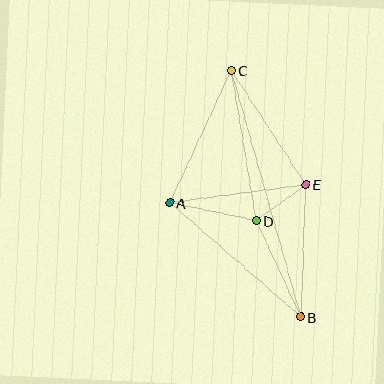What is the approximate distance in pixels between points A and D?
The distance between A and D is approximately 88 pixels.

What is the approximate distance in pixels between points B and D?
The distance between B and D is approximately 106 pixels.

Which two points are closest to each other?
Points D and E are closest to each other.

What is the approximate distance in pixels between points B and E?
The distance between B and E is approximately 132 pixels.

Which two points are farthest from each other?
Points B and C are farthest from each other.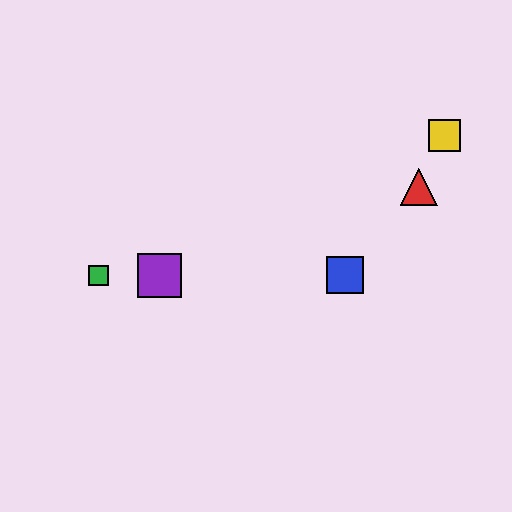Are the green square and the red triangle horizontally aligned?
No, the green square is at y≈275 and the red triangle is at y≈187.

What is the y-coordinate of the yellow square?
The yellow square is at y≈136.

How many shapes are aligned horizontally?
3 shapes (the blue square, the green square, the purple square) are aligned horizontally.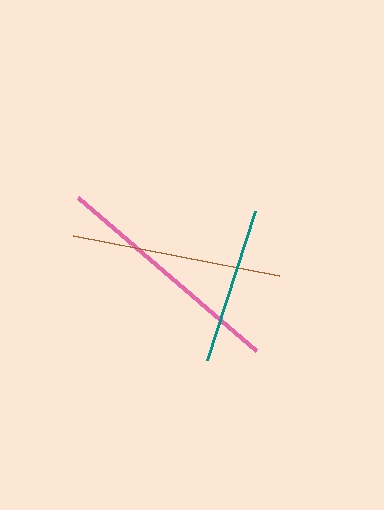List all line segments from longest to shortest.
From longest to shortest: pink, brown, teal.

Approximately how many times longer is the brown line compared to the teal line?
The brown line is approximately 1.3 times the length of the teal line.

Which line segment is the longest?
The pink line is the longest at approximately 234 pixels.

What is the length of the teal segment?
The teal segment is approximately 156 pixels long.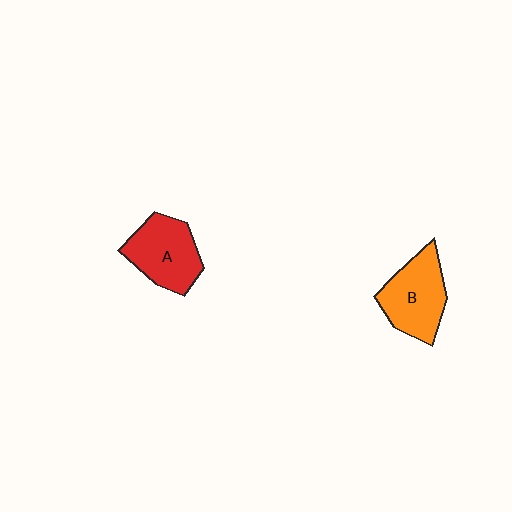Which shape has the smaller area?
Shape A (red).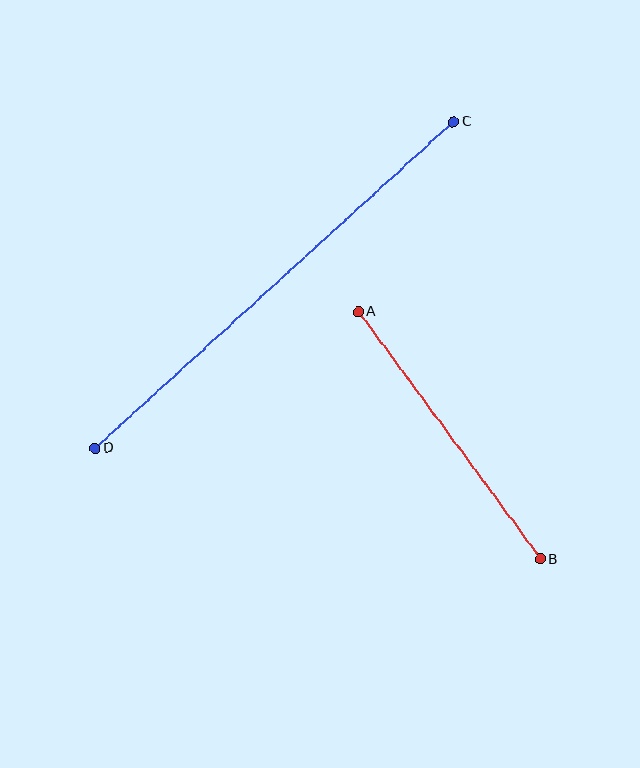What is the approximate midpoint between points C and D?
The midpoint is at approximately (274, 285) pixels.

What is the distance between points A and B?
The distance is approximately 307 pixels.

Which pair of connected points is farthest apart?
Points C and D are farthest apart.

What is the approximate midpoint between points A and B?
The midpoint is at approximately (449, 435) pixels.